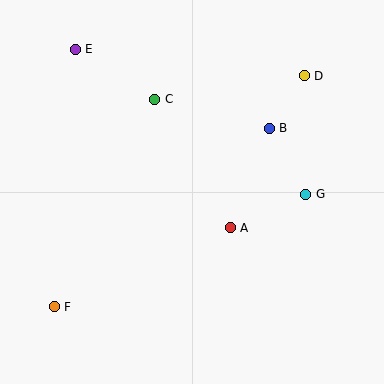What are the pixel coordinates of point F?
Point F is at (54, 307).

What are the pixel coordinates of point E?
Point E is at (75, 49).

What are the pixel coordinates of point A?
Point A is at (230, 228).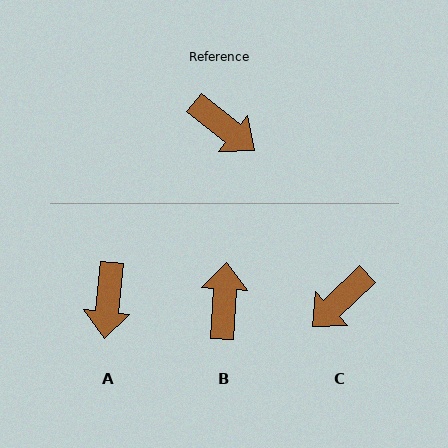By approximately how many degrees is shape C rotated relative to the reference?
Approximately 98 degrees clockwise.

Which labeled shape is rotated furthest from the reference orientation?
B, about 125 degrees away.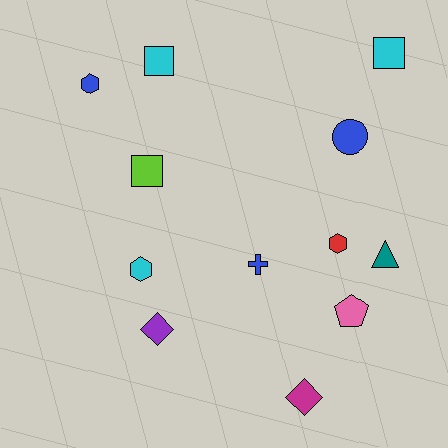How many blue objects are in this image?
There are 3 blue objects.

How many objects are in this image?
There are 12 objects.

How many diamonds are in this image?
There are 2 diamonds.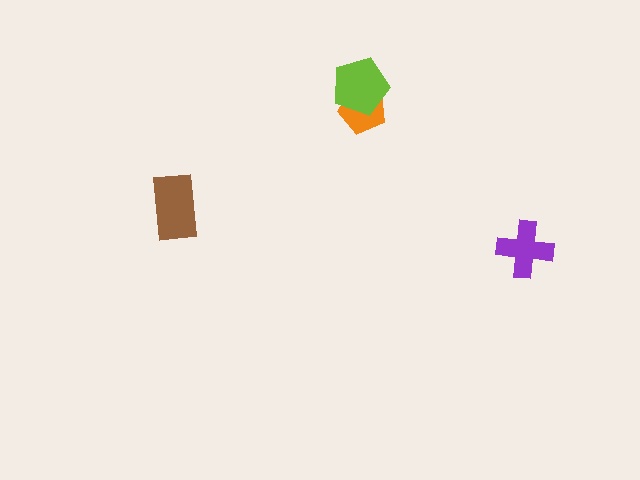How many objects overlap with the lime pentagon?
1 object overlaps with the lime pentagon.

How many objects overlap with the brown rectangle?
0 objects overlap with the brown rectangle.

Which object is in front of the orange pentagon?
The lime pentagon is in front of the orange pentagon.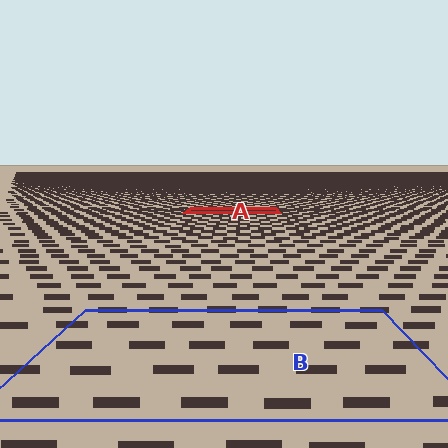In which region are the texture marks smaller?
The texture marks are smaller in region A, because it is farther away.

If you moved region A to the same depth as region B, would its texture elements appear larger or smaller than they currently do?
They would appear larger. At a closer depth, the same texture elements are projected at a bigger on-screen size.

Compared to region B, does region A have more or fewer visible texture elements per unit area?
Region A has more texture elements per unit area — they are packed more densely because it is farther away.